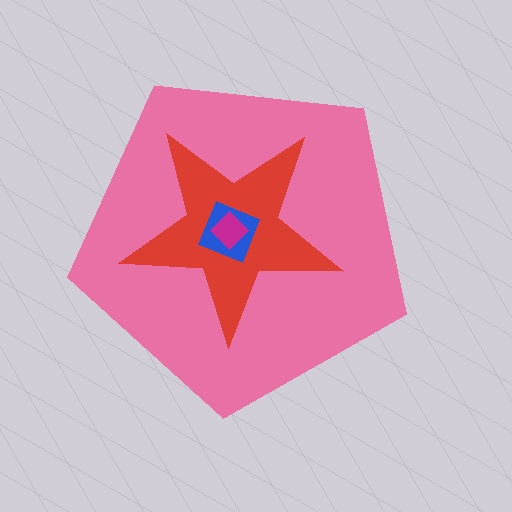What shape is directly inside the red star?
The blue square.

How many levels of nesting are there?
4.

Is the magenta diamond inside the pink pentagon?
Yes.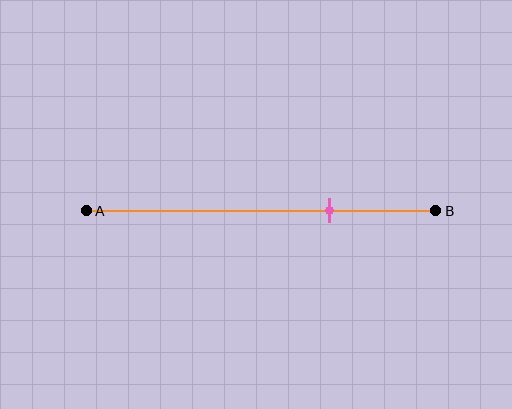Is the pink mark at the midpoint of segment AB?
No, the mark is at about 70% from A, not at the 50% midpoint.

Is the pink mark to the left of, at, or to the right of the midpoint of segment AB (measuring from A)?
The pink mark is to the right of the midpoint of segment AB.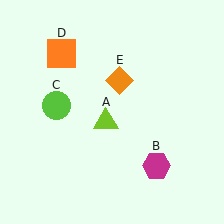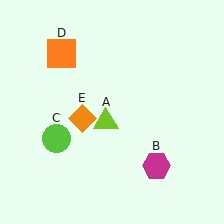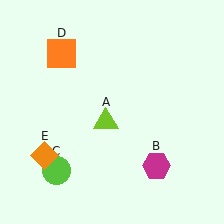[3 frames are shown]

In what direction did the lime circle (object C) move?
The lime circle (object C) moved down.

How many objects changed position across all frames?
2 objects changed position: lime circle (object C), orange diamond (object E).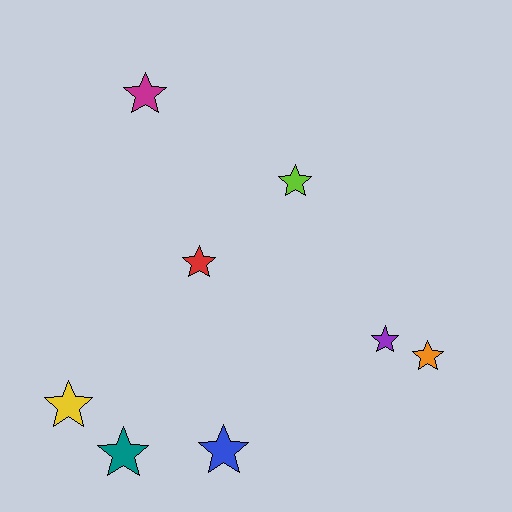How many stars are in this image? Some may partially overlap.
There are 8 stars.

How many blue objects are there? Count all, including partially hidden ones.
There is 1 blue object.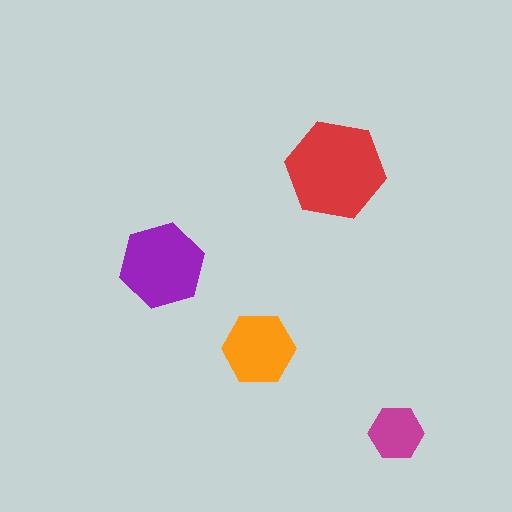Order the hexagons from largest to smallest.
the red one, the purple one, the orange one, the magenta one.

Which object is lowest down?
The magenta hexagon is bottommost.